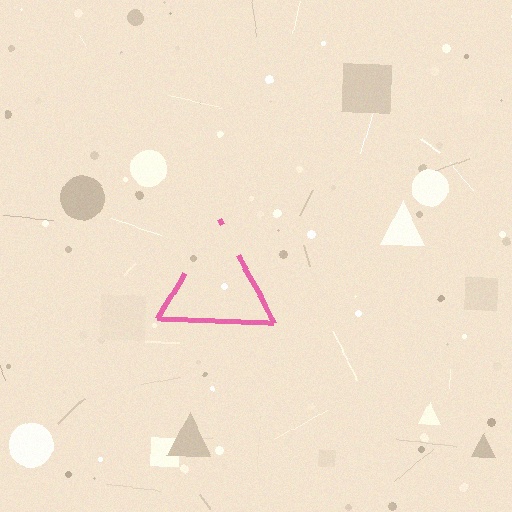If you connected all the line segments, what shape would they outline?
They would outline a triangle.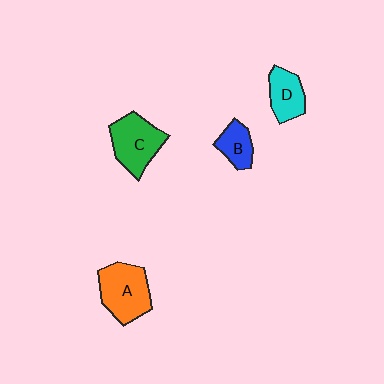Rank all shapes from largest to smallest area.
From largest to smallest: A (orange), C (green), D (cyan), B (blue).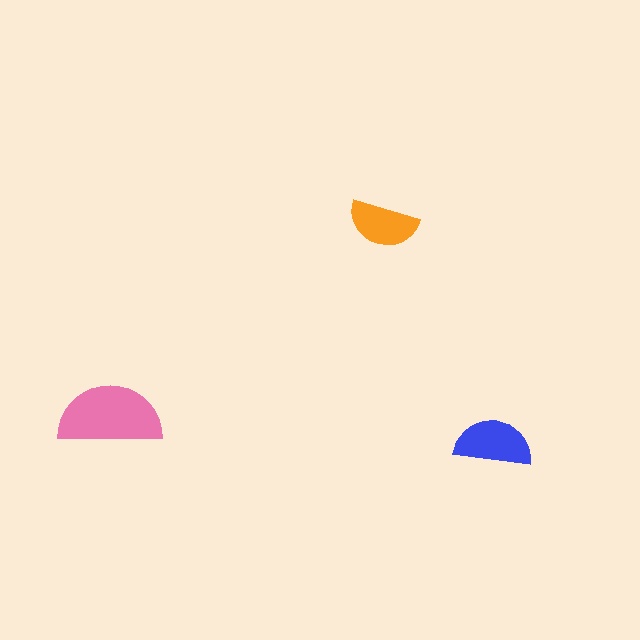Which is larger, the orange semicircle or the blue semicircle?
The blue one.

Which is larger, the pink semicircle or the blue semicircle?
The pink one.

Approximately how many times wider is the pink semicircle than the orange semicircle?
About 1.5 times wider.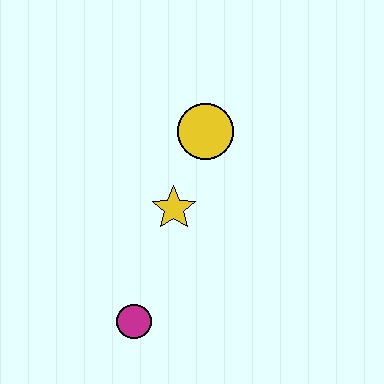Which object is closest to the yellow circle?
The yellow star is closest to the yellow circle.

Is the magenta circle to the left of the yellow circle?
Yes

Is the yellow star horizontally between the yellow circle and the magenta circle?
Yes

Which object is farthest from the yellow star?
The magenta circle is farthest from the yellow star.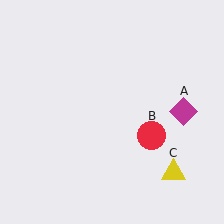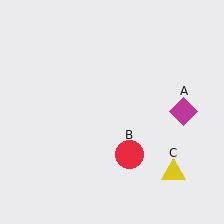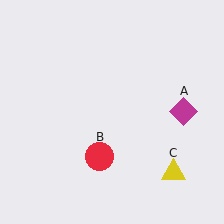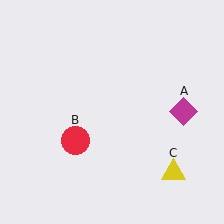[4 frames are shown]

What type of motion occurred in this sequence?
The red circle (object B) rotated clockwise around the center of the scene.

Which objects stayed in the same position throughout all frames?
Magenta diamond (object A) and yellow triangle (object C) remained stationary.